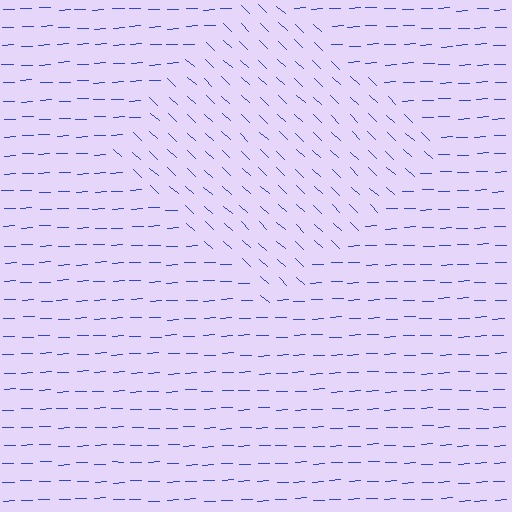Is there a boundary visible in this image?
Yes, there is a texture boundary formed by a change in line orientation.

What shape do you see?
I see a diamond.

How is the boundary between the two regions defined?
The boundary is defined purely by a change in line orientation (approximately 45 degrees difference). All lines are the same color and thickness.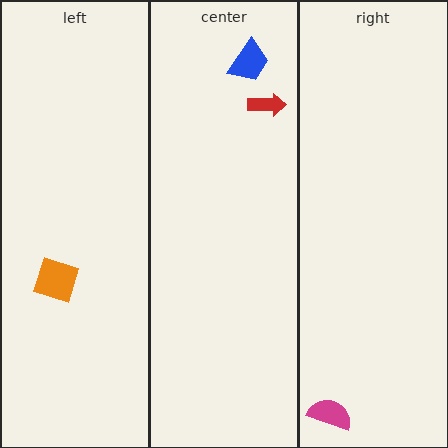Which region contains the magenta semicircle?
The right region.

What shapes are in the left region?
The orange square.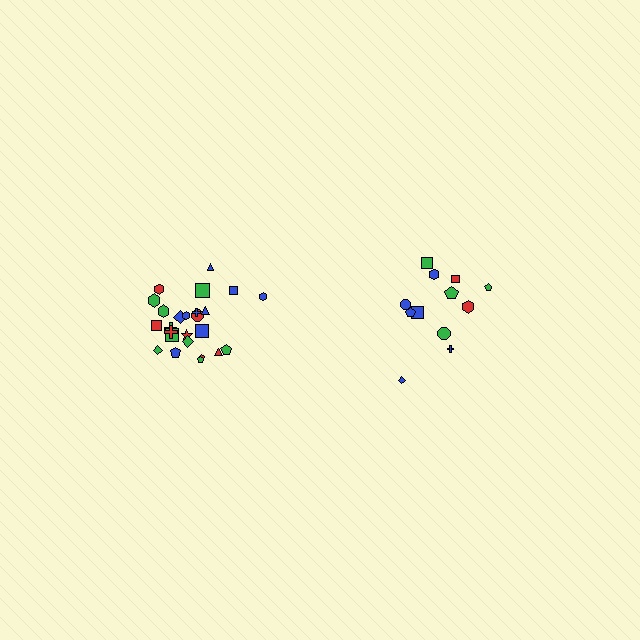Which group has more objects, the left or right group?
The left group.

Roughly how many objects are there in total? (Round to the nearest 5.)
Roughly 35 objects in total.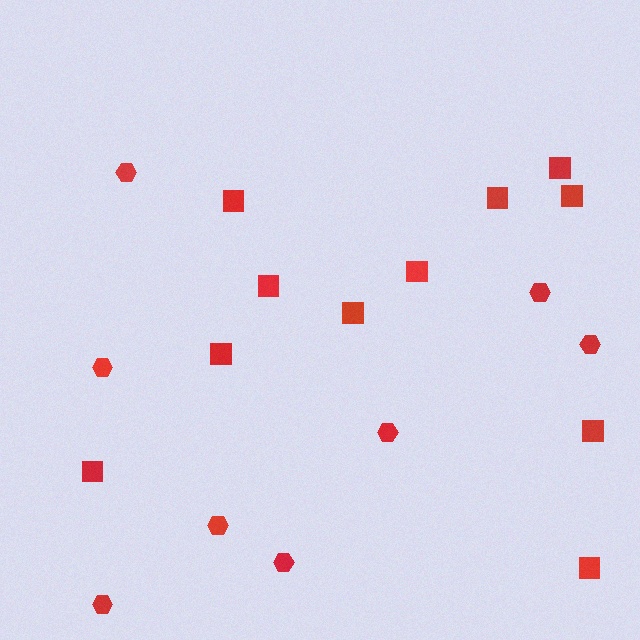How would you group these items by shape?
There are 2 groups: one group of hexagons (8) and one group of squares (11).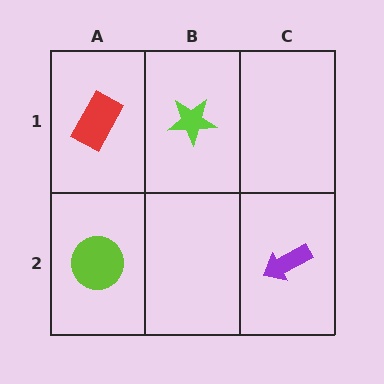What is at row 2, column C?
A purple arrow.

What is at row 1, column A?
A red rectangle.